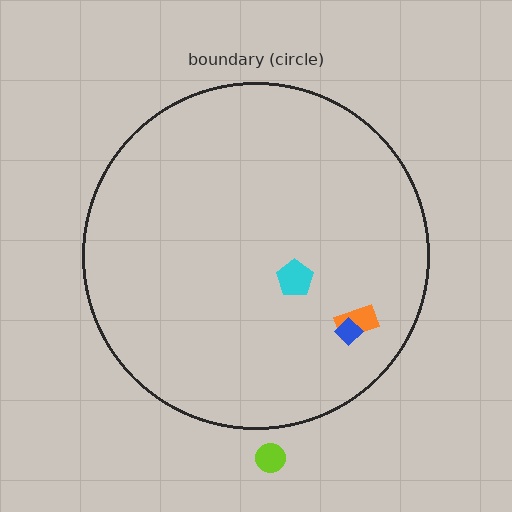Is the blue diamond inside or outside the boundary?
Inside.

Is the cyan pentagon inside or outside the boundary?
Inside.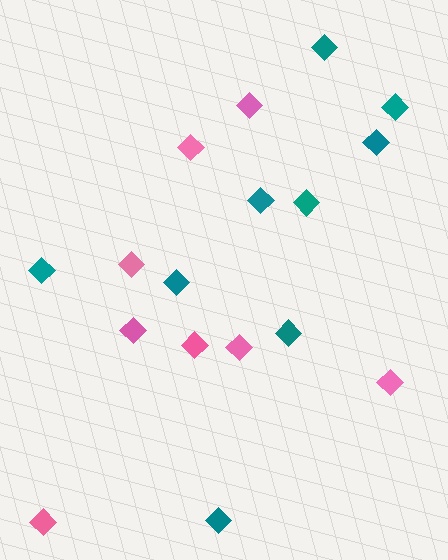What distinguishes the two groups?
There are 2 groups: one group of pink diamonds (8) and one group of teal diamonds (9).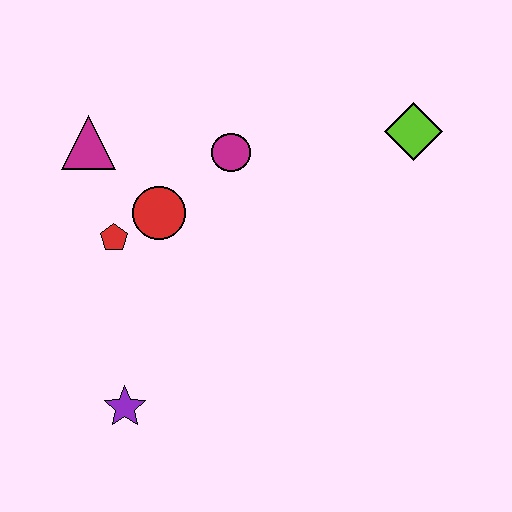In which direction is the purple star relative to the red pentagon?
The purple star is below the red pentagon.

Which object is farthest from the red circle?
The lime diamond is farthest from the red circle.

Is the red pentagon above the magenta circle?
No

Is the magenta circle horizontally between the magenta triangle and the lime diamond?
Yes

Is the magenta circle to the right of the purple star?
Yes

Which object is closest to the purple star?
The red pentagon is closest to the purple star.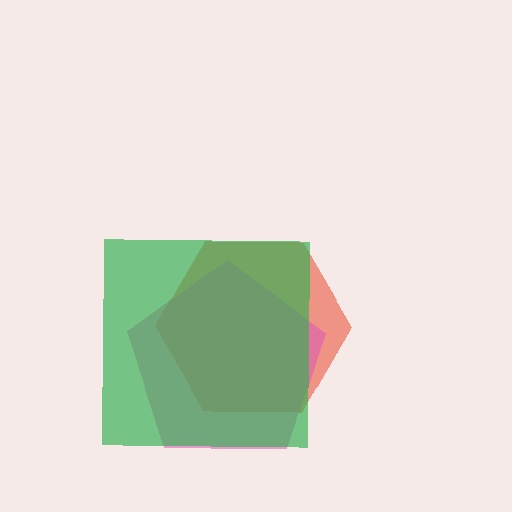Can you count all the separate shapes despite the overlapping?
Yes, there are 3 separate shapes.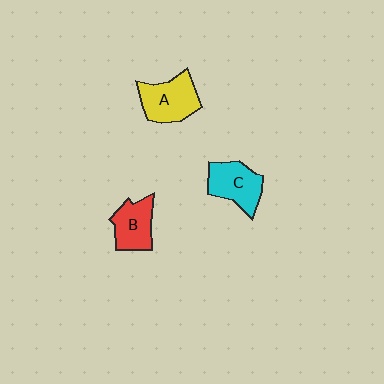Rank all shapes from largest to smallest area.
From largest to smallest: A (yellow), C (cyan), B (red).